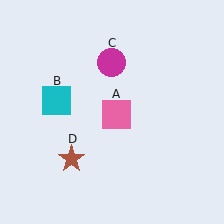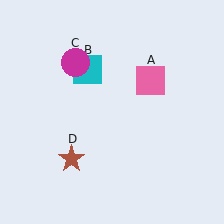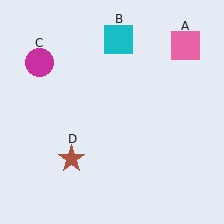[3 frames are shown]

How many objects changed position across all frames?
3 objects changed position: pink square (object A), cyan square (object B), magenta circle (object C).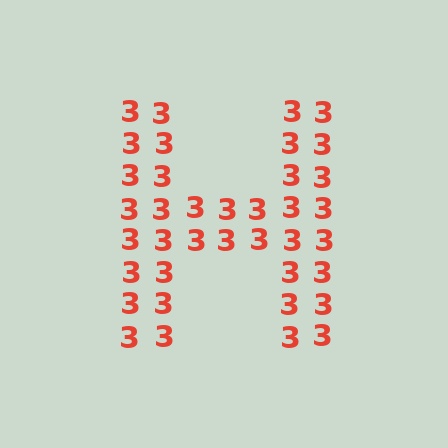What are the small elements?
The small elements are digit 3's.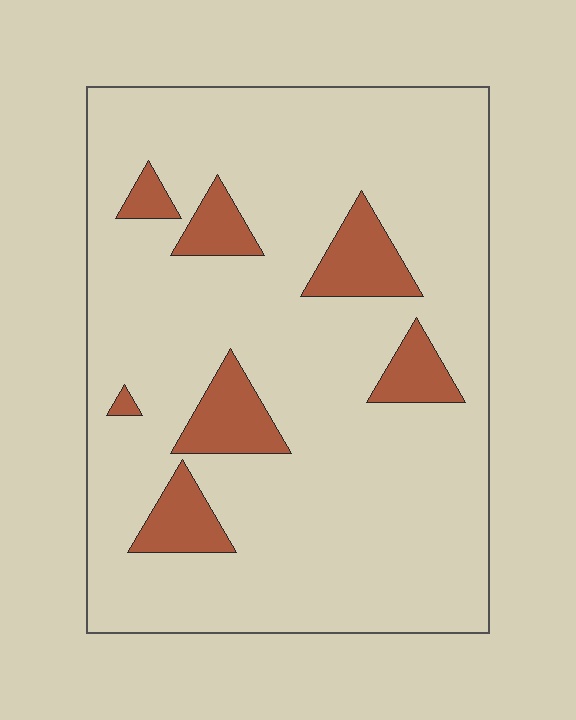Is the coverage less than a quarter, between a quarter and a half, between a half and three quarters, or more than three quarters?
Less than a quarter.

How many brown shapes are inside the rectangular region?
7.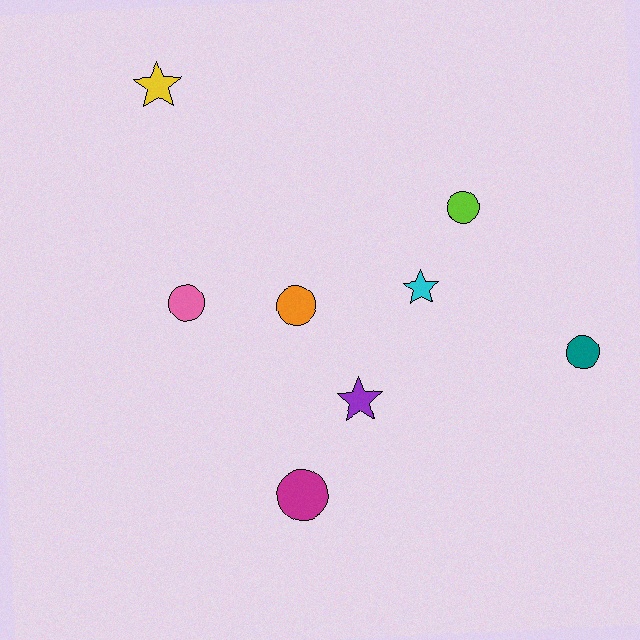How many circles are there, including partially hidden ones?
There are 5 circles.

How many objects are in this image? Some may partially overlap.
There are 8 objects.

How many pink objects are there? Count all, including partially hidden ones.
There is 1 pink object.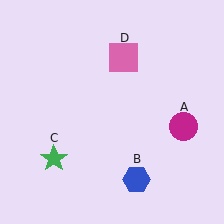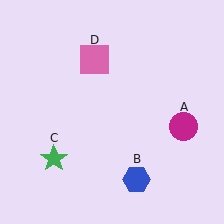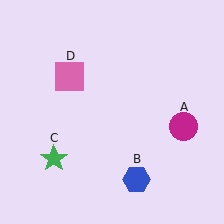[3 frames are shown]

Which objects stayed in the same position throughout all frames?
Magenta circle (object A) and blue hexagon (object B) and green star (object C) remained stationary.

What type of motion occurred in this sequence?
The pink square (object D) rotated counterclockwise around the center of the scene.